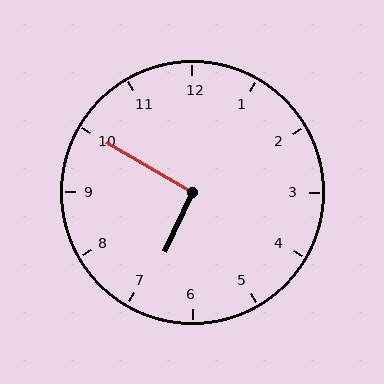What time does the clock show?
6:50.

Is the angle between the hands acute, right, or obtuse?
It is right.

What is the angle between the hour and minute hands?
Approximately 95 degrees.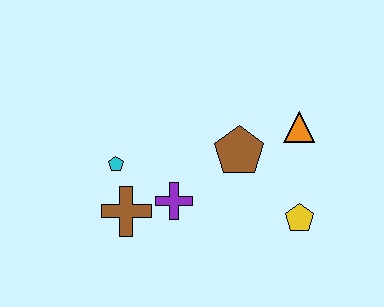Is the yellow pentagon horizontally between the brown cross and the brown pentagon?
No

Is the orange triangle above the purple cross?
Yes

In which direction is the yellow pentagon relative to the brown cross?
The yellow pentagon is to the right of the brown cross.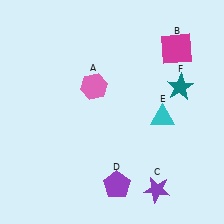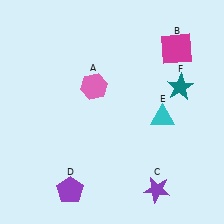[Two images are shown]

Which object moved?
The purple pentagon (D) moved left.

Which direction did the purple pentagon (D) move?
The purple pentagon (D) moved left.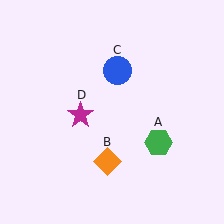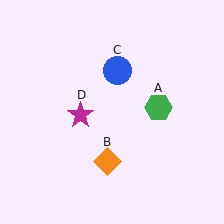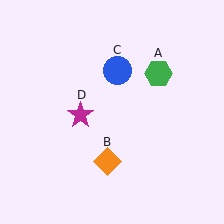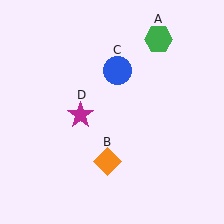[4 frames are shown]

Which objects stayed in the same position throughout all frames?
Orange diamond (object B) and blue circle (object C) and magenta star (object D) remained stationary.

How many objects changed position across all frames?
1 object changed position: green hexagon (object A).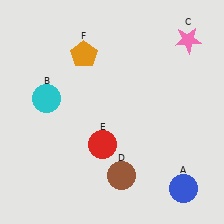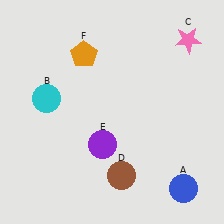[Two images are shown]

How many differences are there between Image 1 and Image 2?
There is 1 difference between the two images.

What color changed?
The circle (E) changed from red in Image 1 to purple in Image 2.